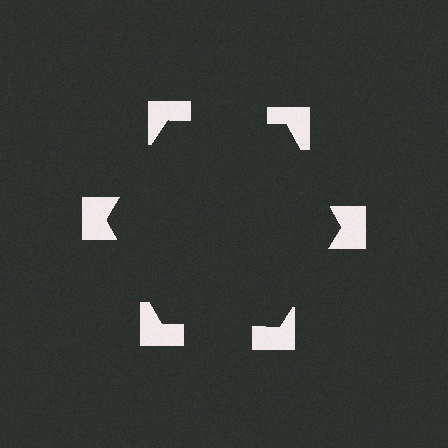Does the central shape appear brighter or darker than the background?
It typically appears slightly darker than the background, even though no actual brightness change is drawn.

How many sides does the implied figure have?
6 sides.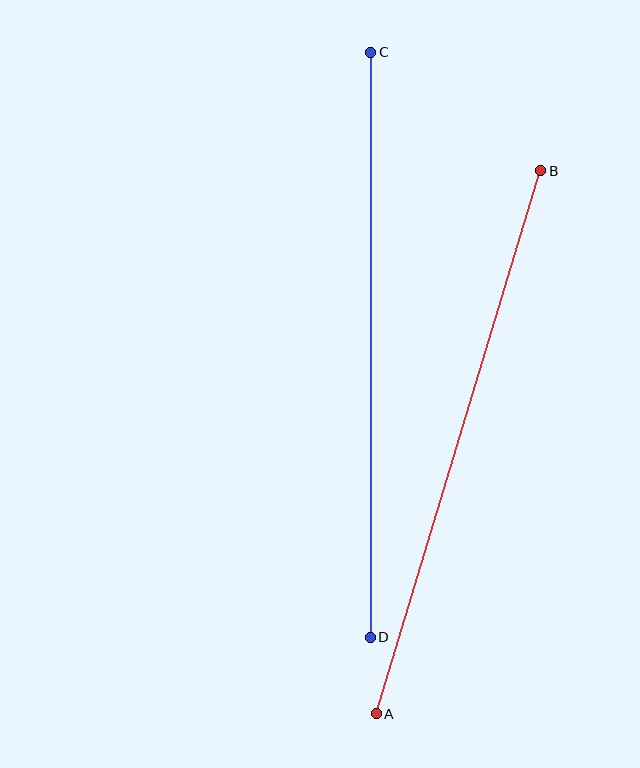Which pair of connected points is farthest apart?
Points C and D are farthest apart.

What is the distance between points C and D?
The distance is approximately 585 pixels.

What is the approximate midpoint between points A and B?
The midpoint is at approximately (459, 442) pixels.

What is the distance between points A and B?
The distance is approximately 567 pixels.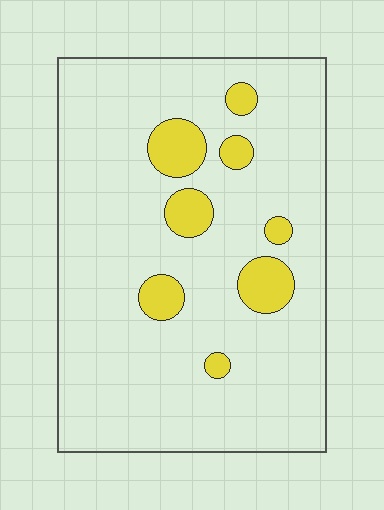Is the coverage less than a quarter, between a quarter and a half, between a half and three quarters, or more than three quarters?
Less than a quarter.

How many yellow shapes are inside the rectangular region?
8.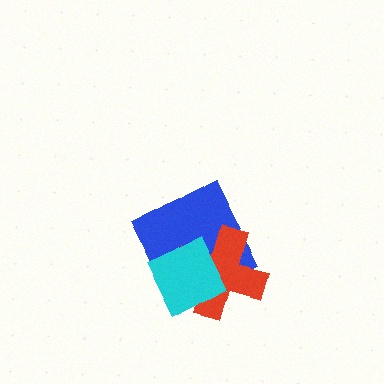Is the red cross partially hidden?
Yes, it is partially covered by another shape.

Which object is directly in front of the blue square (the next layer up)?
The red cross is directly in front of the blue square.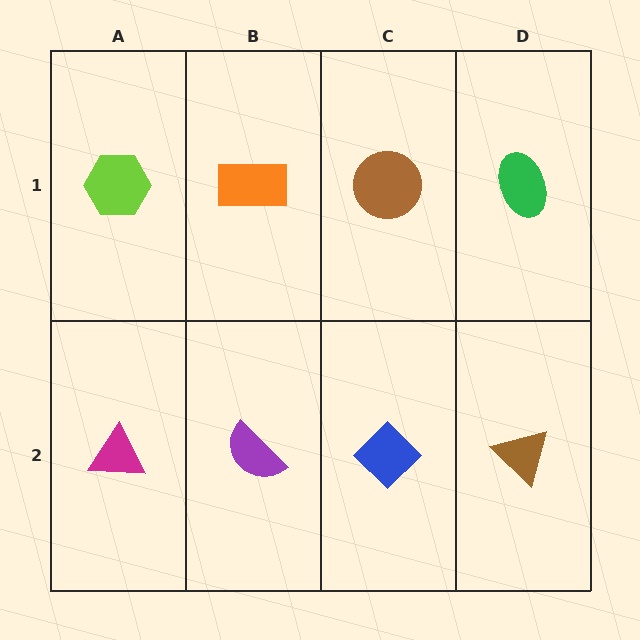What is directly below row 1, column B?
A purple semicircle.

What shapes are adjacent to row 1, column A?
A magenta triangle (row 2, column A), an orange rectangle (row 1, column B).